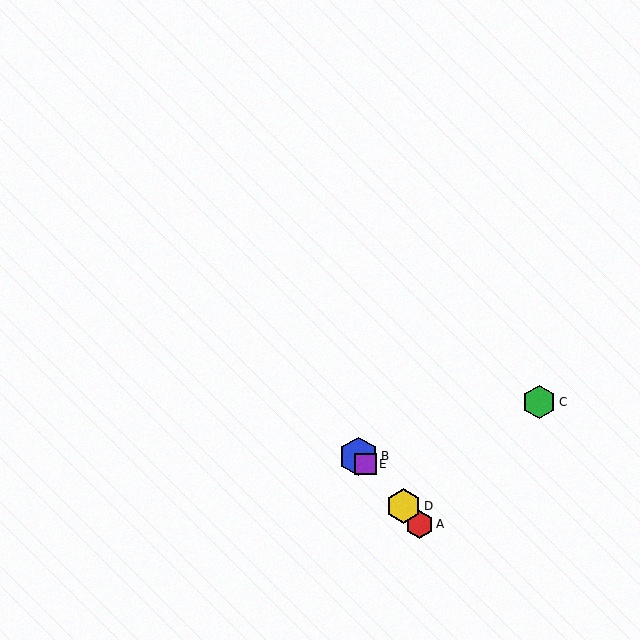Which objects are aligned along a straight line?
Objects A, B, D, E are aligned along a straight line.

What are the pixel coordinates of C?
Object C is at (539, 402).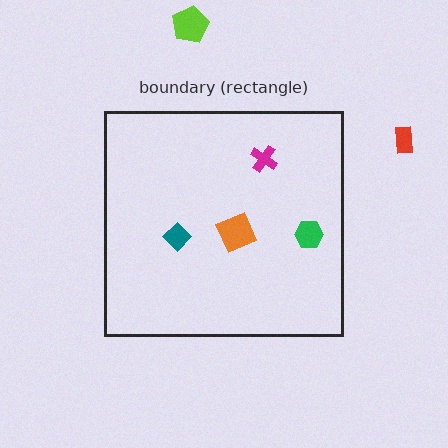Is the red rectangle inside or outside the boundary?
Outside.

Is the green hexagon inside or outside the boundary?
Inside.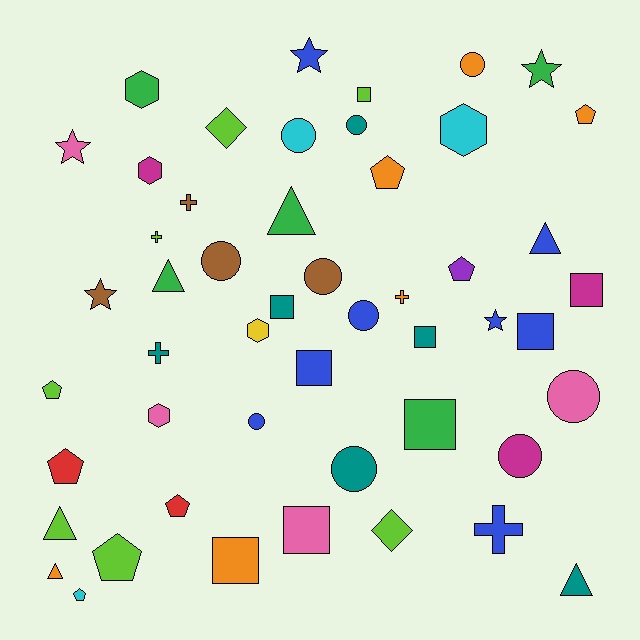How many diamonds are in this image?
There are 2 diamonds.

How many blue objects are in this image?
There are 8 blue objects.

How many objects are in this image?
There are 50 objects.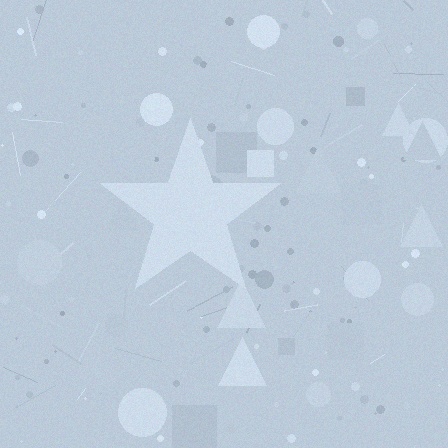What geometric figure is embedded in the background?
A star is embedded in the background.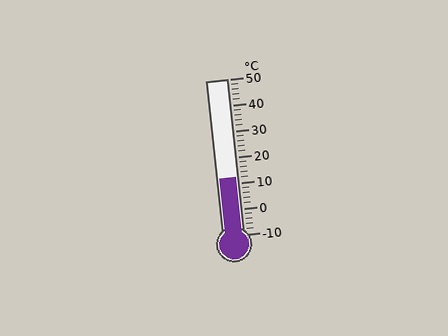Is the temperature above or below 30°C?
The temperature is below 30°C.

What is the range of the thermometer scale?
The thermometer scale ranges from -10°C to 50°C.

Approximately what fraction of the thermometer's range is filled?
The thermometer is filled to approximately 35% of its range.